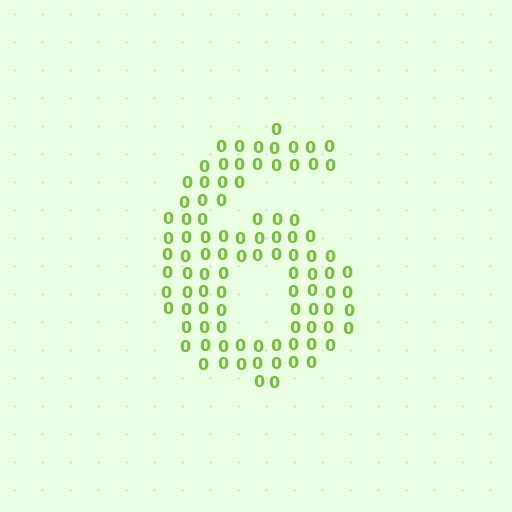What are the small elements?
The small elements are digit 0's.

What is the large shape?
The large shape is the digit 6.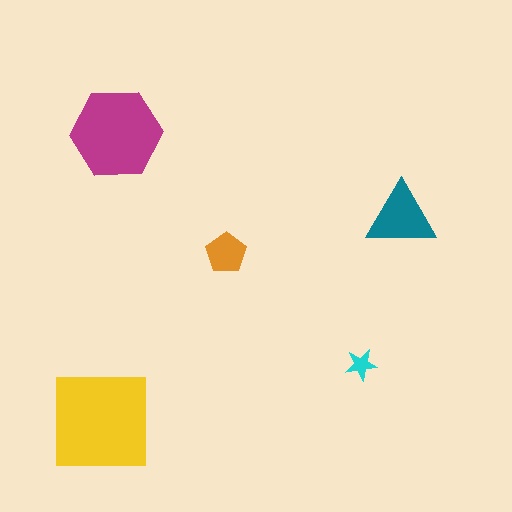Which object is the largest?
The yellow square.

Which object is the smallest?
The cyan star.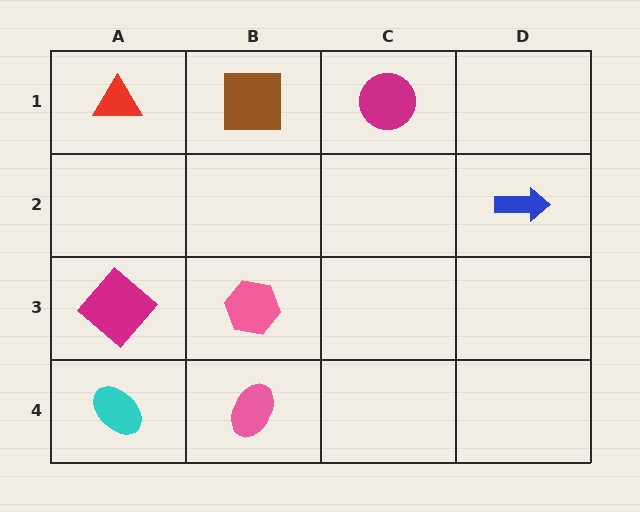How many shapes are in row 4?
2 shapes.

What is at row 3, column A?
A magenta diamond.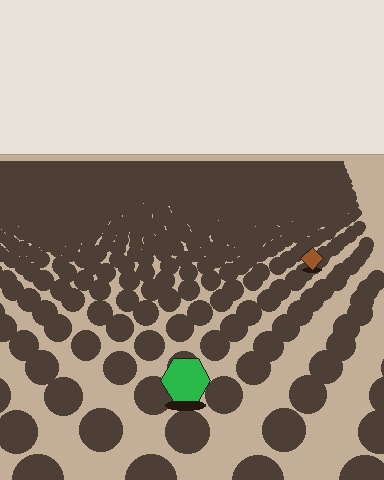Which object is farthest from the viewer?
The brown diamond is farthest from the viewer. It appears smaller and the ground texture around it is denser.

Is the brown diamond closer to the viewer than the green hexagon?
No. The green hexagon is closer — you can tell from the texture gradient: the ground texture is coarser near it.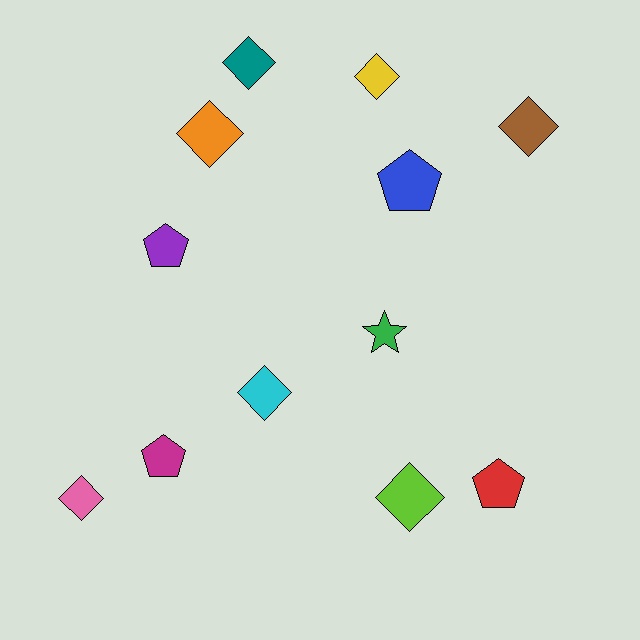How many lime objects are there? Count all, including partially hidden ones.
There is 1 lime object.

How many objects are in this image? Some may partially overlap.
There are 12 objects.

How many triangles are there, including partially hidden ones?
There are no triangles.